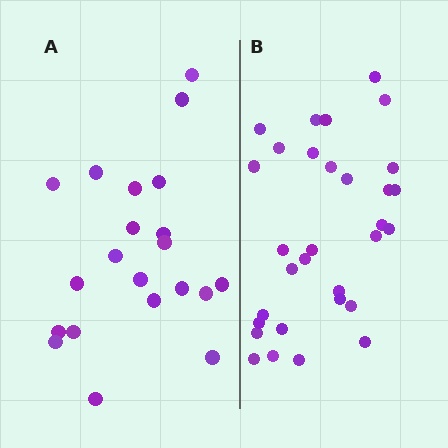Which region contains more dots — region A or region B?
Region B (the right region) has more dots.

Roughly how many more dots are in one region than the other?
Region B has roughly 10 or so more dots than region A.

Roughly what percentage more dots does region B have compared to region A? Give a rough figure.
About 50% more.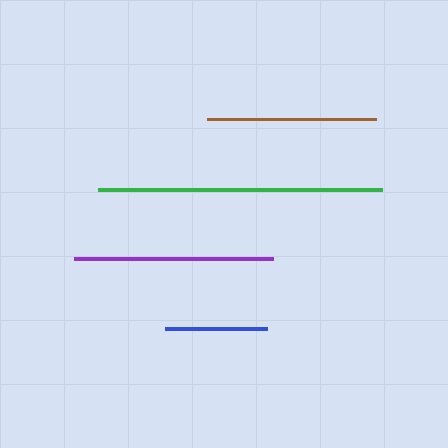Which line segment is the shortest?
The blue line is the shortest at approximately 103 pixels.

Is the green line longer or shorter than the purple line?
The green line is longer than the purple line.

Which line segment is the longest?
The green line is the longest at approximately 283 pixels.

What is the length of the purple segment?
The purple segment is approximately 199 pixels long.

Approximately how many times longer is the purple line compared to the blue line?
The purple line is approximately 1.9 times the length of the blue line.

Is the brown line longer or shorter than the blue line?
The brown line is longer than the blue line.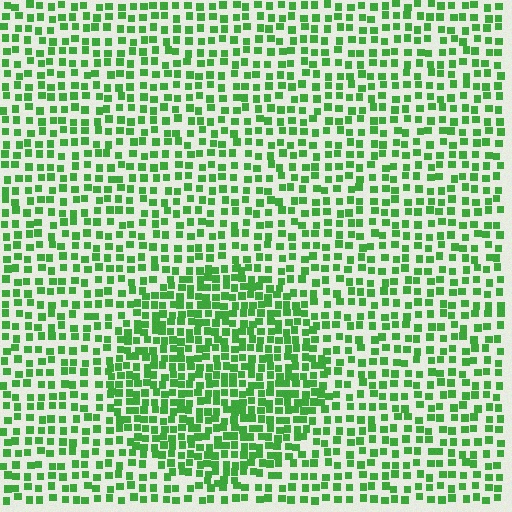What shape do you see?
I see a circle.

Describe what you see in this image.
The image contains small green elements arranged at two different densities. A circle-shaped region is visible where the elements are more densely packed than the surrounding area.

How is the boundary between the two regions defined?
The boundary is defined by a change in element density (approximately 1.7x ratio). All elements are the same color, size, and shape.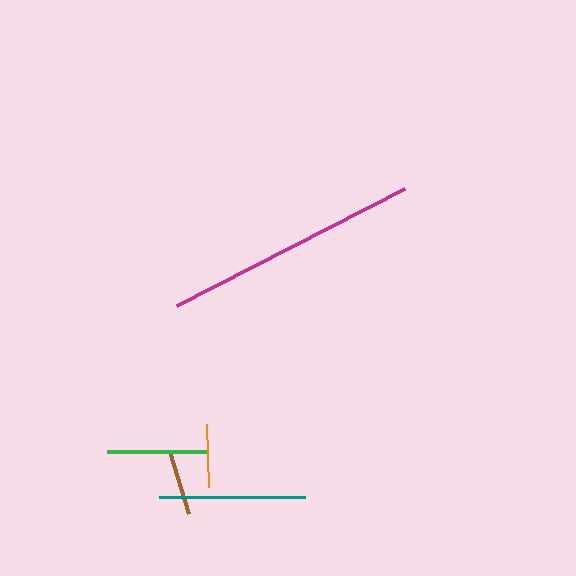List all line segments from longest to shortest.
From longest to shortest: magenta, teal, green, brown, orange.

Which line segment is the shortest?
The orange line is the shortest at approximately 63 pixels.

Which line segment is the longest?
The magenta line is the longest at approximately 256 pixels.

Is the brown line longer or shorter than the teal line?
The teal line is longer than the brown line.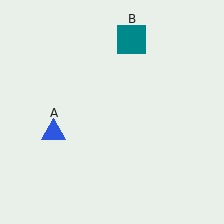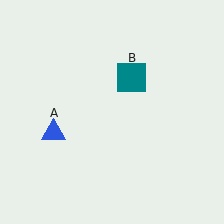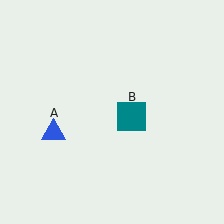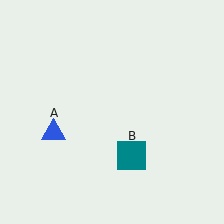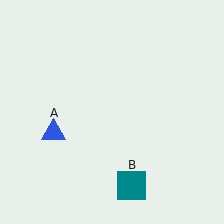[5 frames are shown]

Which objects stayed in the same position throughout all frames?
Blue triangle (object A) remained stationary.